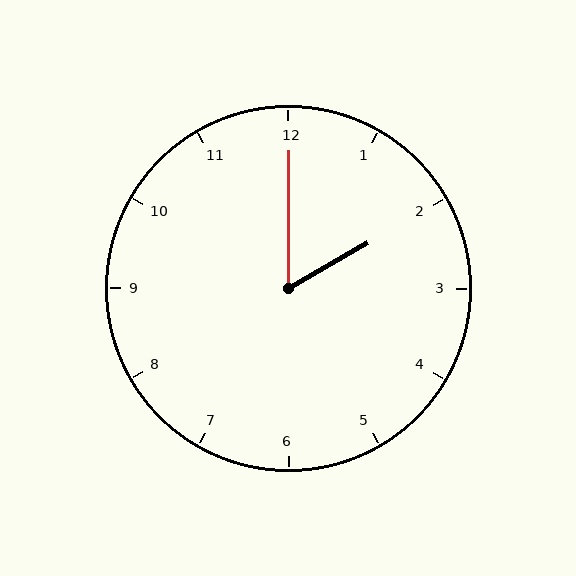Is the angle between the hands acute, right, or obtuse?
It is acute.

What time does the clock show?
2:00.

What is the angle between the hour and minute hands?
Approximately 60 degrees.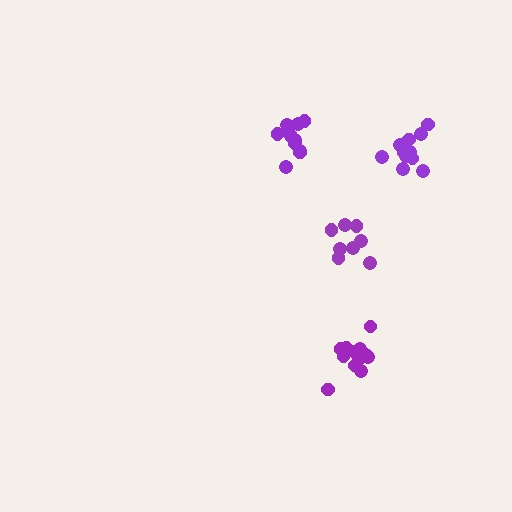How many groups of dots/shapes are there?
There are 4 groups.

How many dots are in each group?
Group 1: 11 dots, Group 2: 13 dots, Group 3: 11 dots, Group 4: 8 dots (43 total).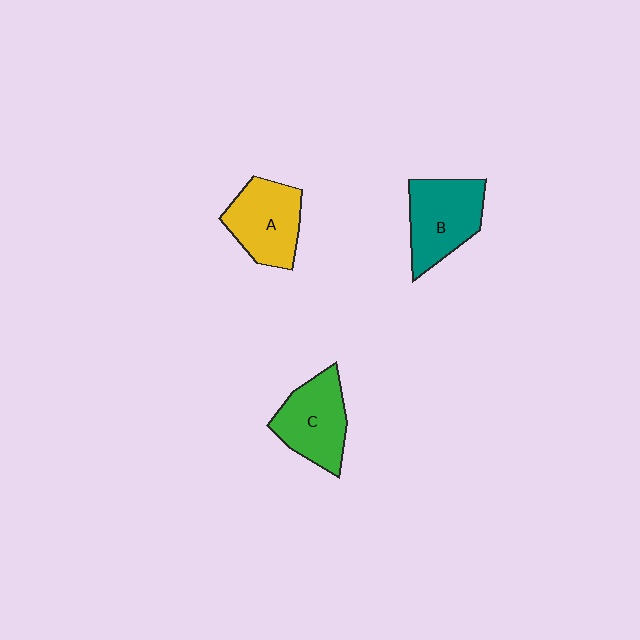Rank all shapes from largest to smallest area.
From largest to smallest: B (teal), A (yellow), C (green).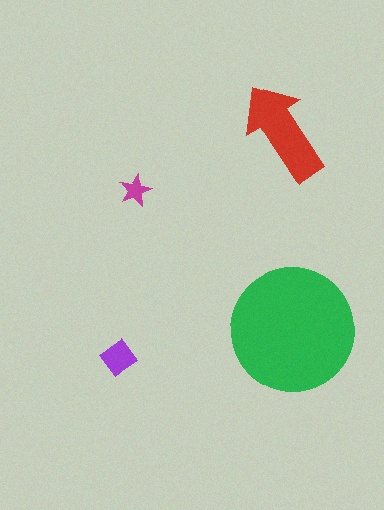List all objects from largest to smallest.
The green circle, the red arrow, the purple diamond, the magenta star.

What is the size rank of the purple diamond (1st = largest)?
3rd.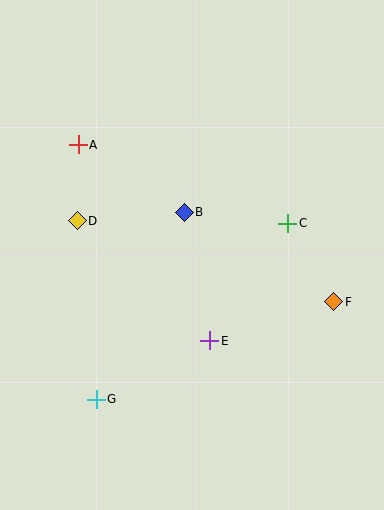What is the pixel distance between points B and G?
The distance between B and G is 207 pixels.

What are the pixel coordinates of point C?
Point C is at (288, 223).